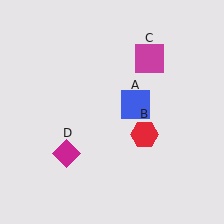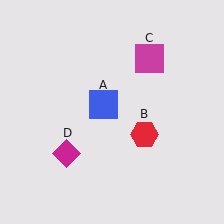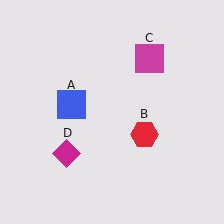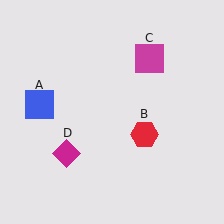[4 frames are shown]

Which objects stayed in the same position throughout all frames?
Red hexagon (object B) and magenta square (object C) and magenta diamond (object D) remained stationary.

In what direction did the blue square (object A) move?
The blue square (object A) moved left.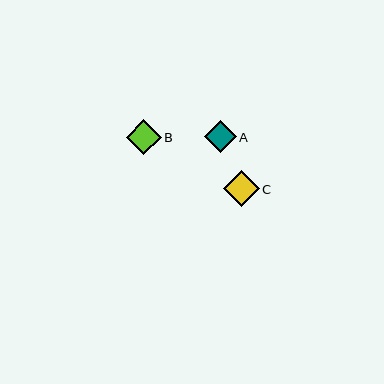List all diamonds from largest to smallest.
From largest to smallest: C, B, A.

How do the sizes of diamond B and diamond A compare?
Diamond B and diamond A are approximately the same size.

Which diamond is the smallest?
Diamond A is the smallest with a size of approximately 32 pixels.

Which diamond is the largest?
Diamond C is the largest with a size of approximately 36 pixels.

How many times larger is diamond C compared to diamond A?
Diamond C is approximately 1.1 times the size of diamond A.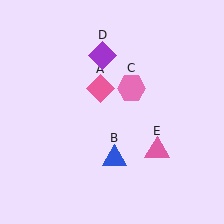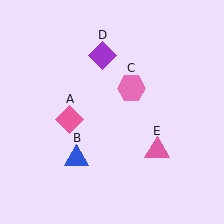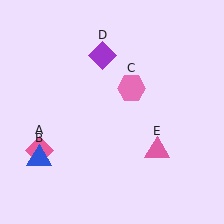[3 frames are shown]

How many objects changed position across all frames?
2 objects changed position: pink diamond (object A), blue triangle (object B).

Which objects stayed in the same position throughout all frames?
Pink hexagon (object C) and purple diamond (object D) and pink triangle (object E) remained stationary.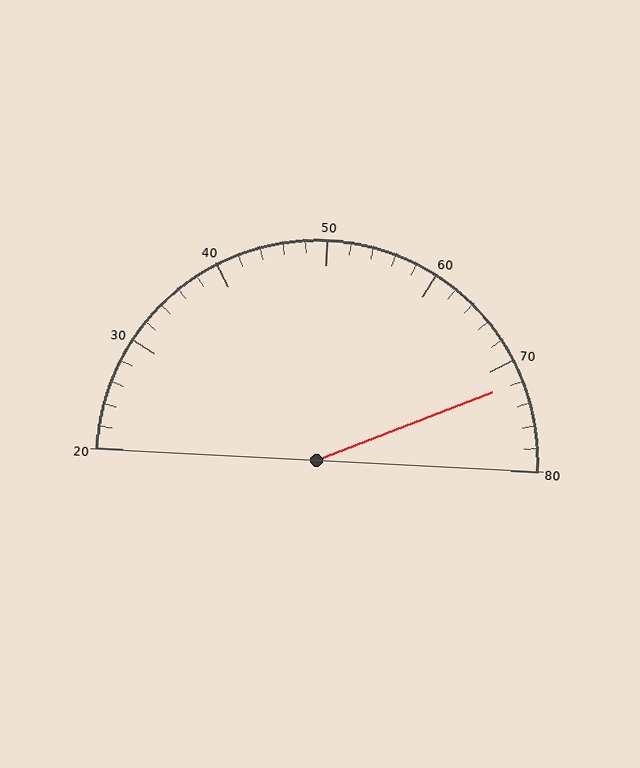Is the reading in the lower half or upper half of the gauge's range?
The reading is in the upper half of the range (20 to 80).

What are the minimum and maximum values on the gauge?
The gauge ranges from 20 to 80.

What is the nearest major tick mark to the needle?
The nearest major tick mark is 70.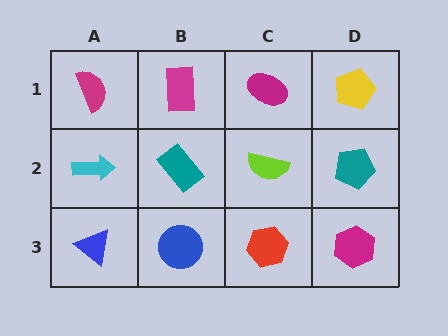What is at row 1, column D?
A yellow pentagon.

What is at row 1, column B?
A magenta rectangle.